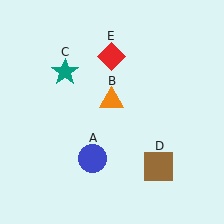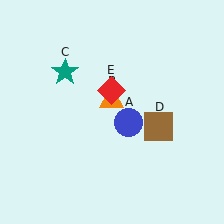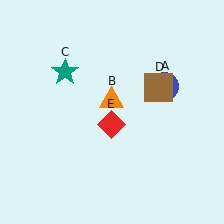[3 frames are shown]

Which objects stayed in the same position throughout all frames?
Orange triangle (object B) and teal star (object C) remained stationary.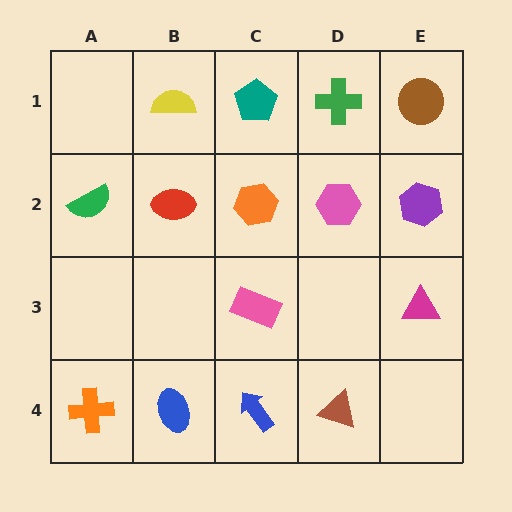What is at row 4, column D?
A brown triangle.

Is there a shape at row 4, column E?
No, that cell is empty.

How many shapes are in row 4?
4 shapes.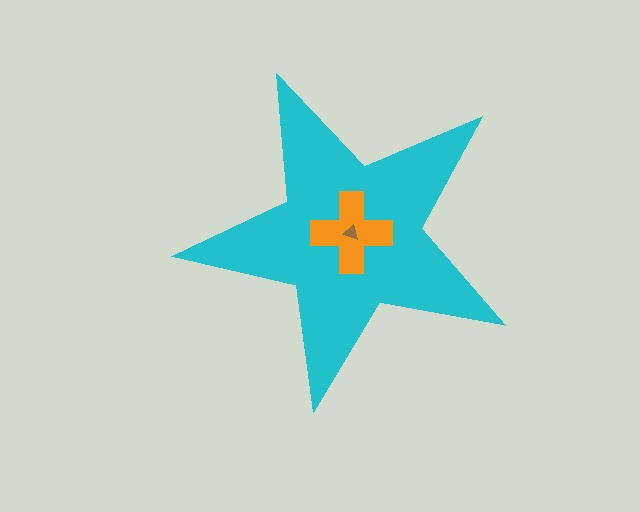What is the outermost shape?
The cyan star.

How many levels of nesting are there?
3.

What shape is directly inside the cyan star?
The orange cross.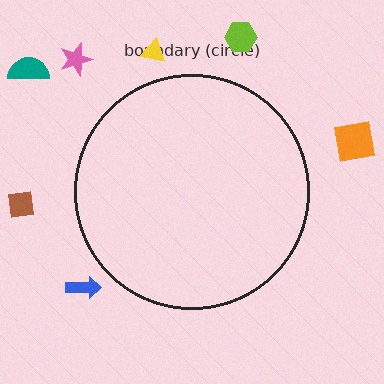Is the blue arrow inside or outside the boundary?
Outside.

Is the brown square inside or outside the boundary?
Outside.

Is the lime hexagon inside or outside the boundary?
Outside.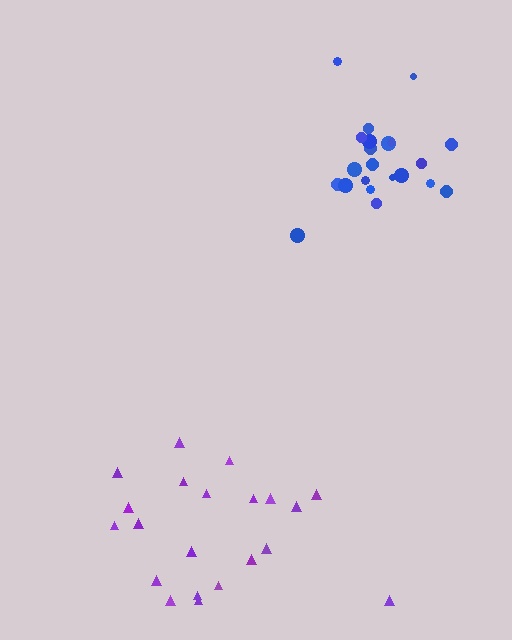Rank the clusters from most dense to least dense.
blue, purple.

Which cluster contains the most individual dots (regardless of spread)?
Blue (22).